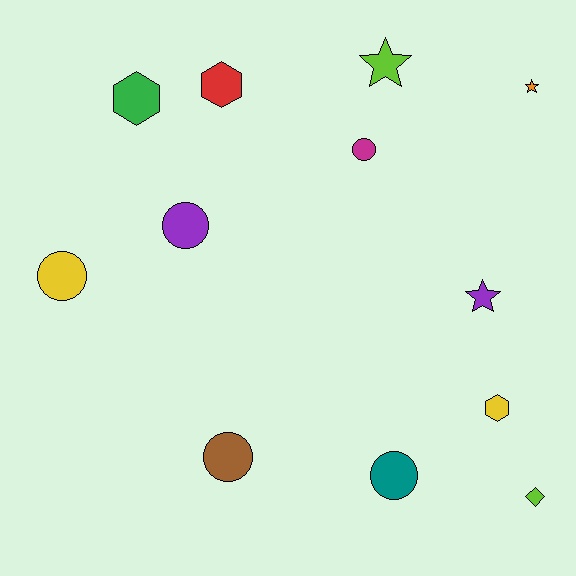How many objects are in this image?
There are 12 objects.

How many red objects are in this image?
There is 1 red object.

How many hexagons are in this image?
There are 3 hexagons.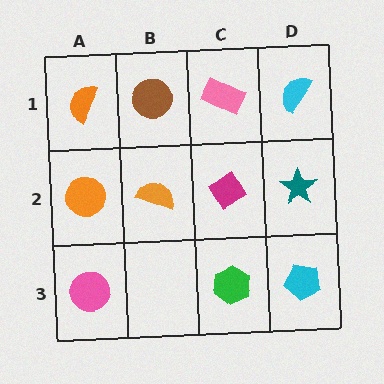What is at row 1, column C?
A pink rectangle.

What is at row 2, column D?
A teal star.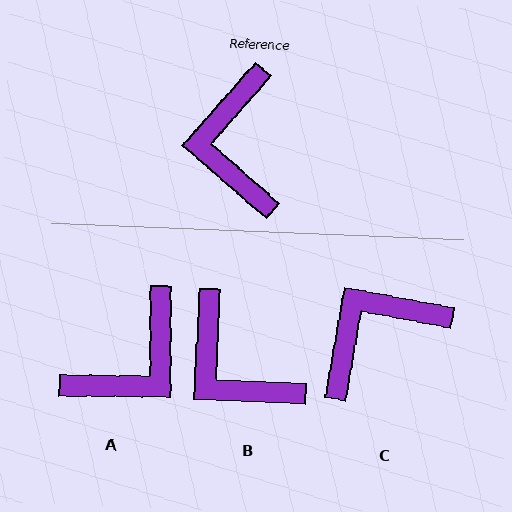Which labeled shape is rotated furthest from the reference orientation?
A, about 131 degrees away.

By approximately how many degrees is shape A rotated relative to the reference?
Approximately 131 degrees counter-clockwise.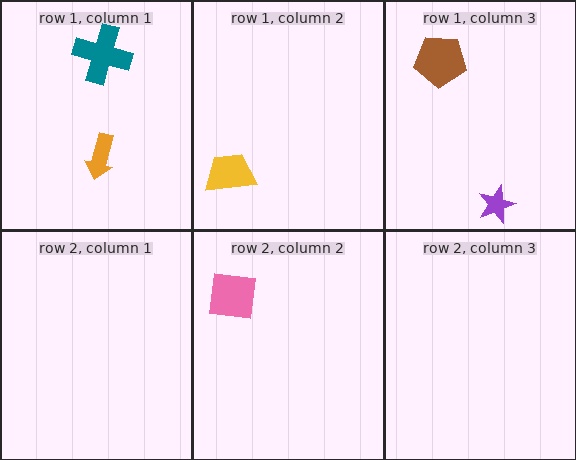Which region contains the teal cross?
The row 1, column 1 region.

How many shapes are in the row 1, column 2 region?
1.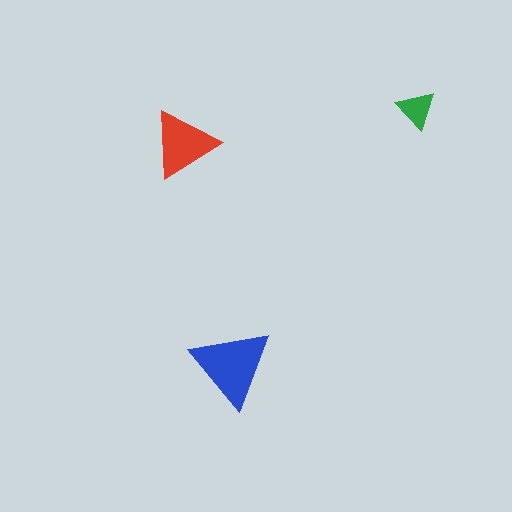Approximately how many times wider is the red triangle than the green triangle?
About 2 times wider.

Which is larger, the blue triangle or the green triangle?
The blue one.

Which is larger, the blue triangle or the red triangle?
The blue one.